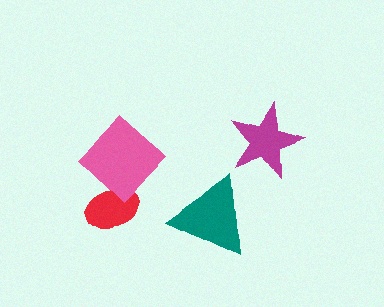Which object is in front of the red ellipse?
The pink diamond is in front of the red ellipse.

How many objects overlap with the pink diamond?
1 object overlaps with the pink diamond.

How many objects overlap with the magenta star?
0 objects overlap with the magenta star.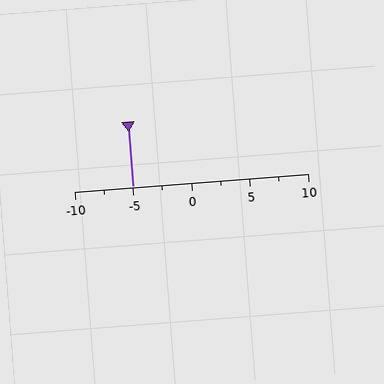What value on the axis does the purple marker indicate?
The marker indicates approximately -5.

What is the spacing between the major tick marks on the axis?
The major ticks are spaced 5 apart.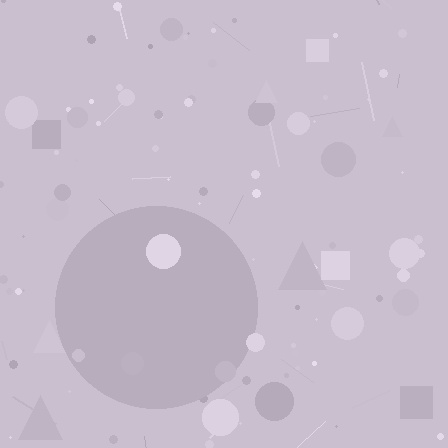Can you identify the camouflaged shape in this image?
The camouflaged shape is a circle.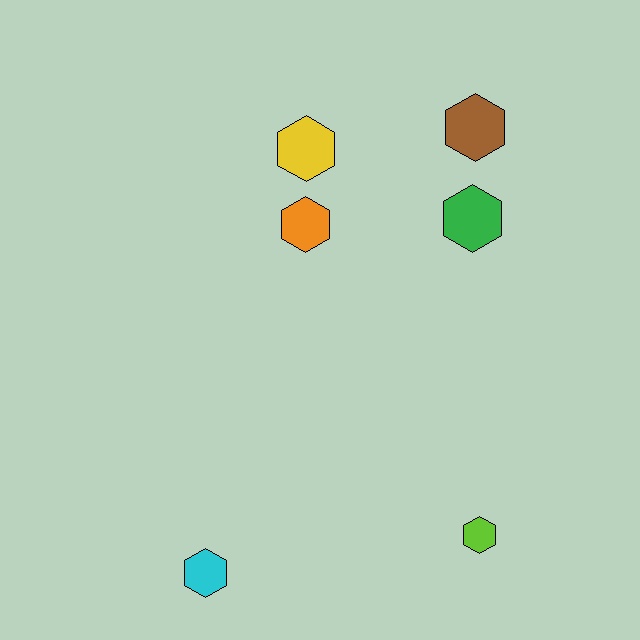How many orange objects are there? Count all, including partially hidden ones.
There is 1 orange object.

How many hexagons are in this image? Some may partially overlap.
There are 6 hexagons.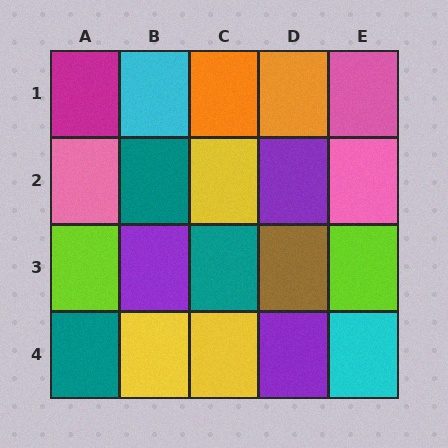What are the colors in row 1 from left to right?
Magenta, cyan, orange, orange, pink.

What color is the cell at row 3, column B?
Purple.